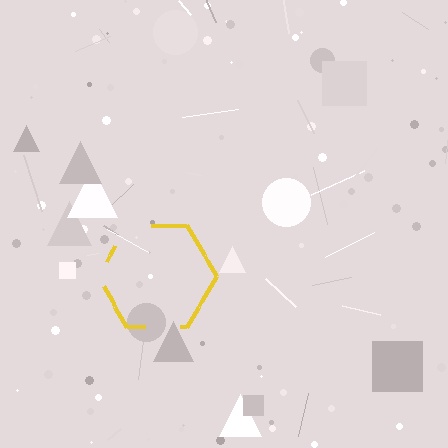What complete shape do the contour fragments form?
The contour fragments form a hexagon.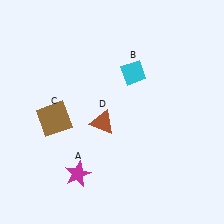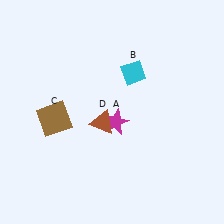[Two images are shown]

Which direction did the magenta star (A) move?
The magenta star (A) moved up.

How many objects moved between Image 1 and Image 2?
1 object moved between the two images.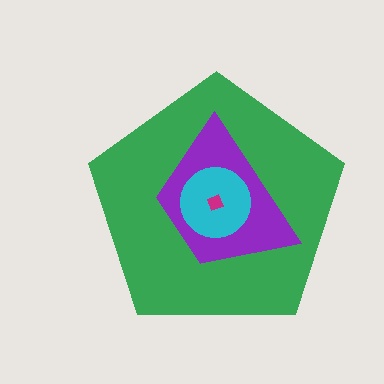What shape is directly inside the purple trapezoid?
The cyan circle.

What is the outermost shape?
The green pentagon.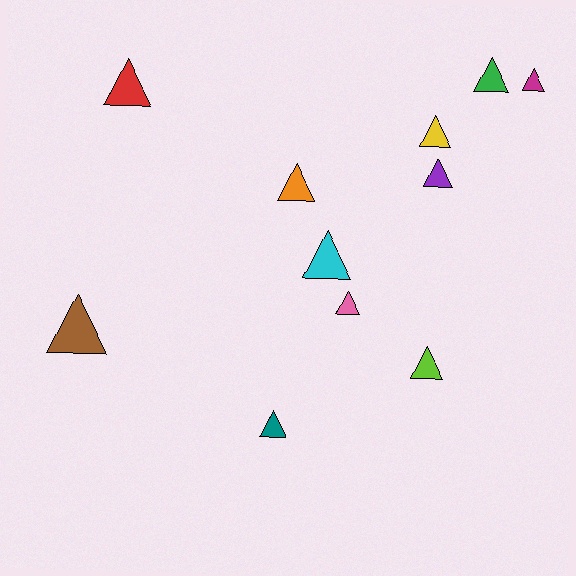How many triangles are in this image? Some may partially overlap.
There are 11 triangles.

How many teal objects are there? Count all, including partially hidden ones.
There is 1 teal object.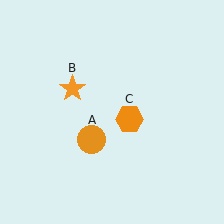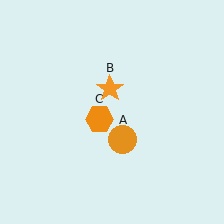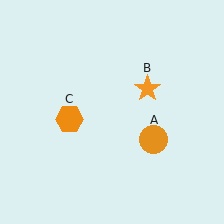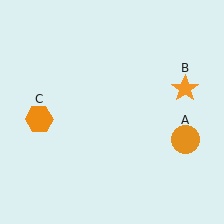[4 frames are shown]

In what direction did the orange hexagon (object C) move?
The orange hexagon (object C) moved left.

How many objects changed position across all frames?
3 objects changed position: orange circle (object A), orange star (object B), orange hexagon (object C).